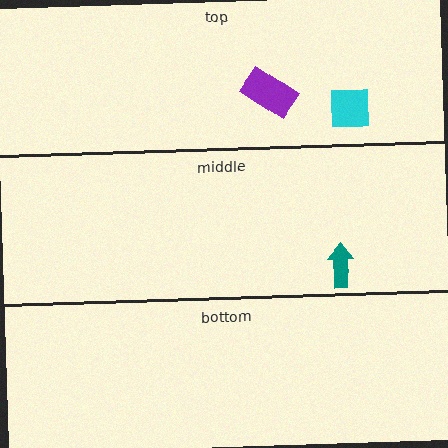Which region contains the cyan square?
The top region.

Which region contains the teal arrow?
The middle region.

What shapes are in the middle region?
The teal arrow.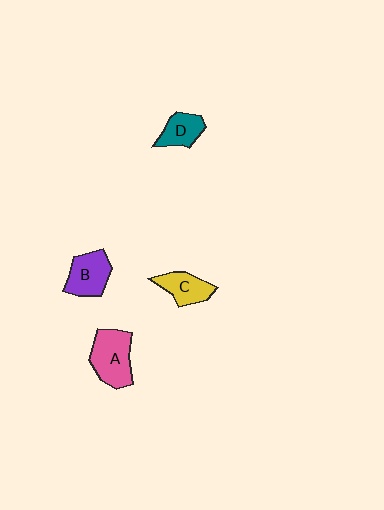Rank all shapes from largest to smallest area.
From largest to smallest: A (pink), B (purple), C (yellow), D (teal).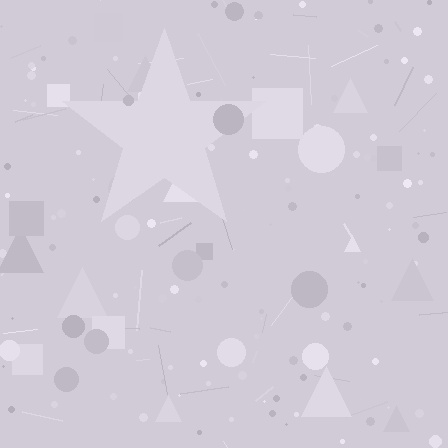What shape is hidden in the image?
A star is hidden in the image.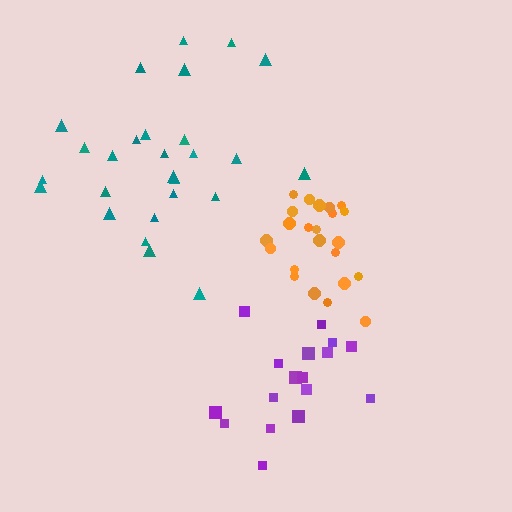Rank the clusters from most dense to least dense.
orange, purple, teal.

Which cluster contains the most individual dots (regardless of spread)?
Teal (27).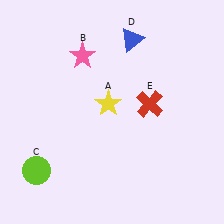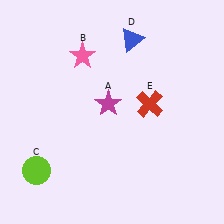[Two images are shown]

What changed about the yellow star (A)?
In Image 1, A is yellow. In Image 2, it changed to magenta.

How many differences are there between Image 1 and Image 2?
There is 1 difference between the two images.